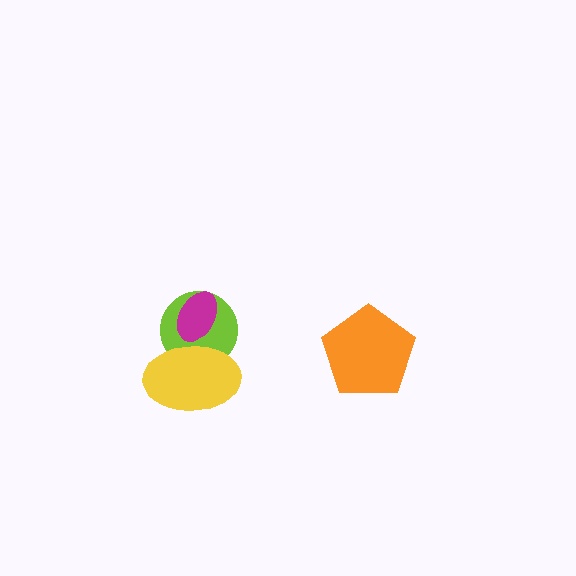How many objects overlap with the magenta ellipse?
2 objects overlap with the magenta ellipse.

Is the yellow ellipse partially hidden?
Yes, it is partially covered by another shape.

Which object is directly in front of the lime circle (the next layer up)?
The yellow ellipse is directly in front of the lime circle.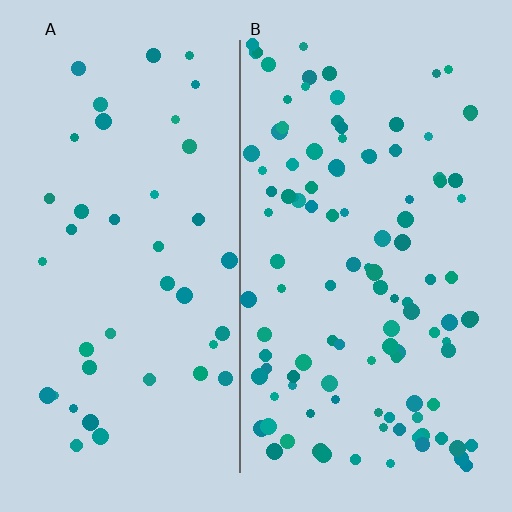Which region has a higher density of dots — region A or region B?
B (the right).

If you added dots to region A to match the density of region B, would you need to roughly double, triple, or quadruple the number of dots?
Approximately triple.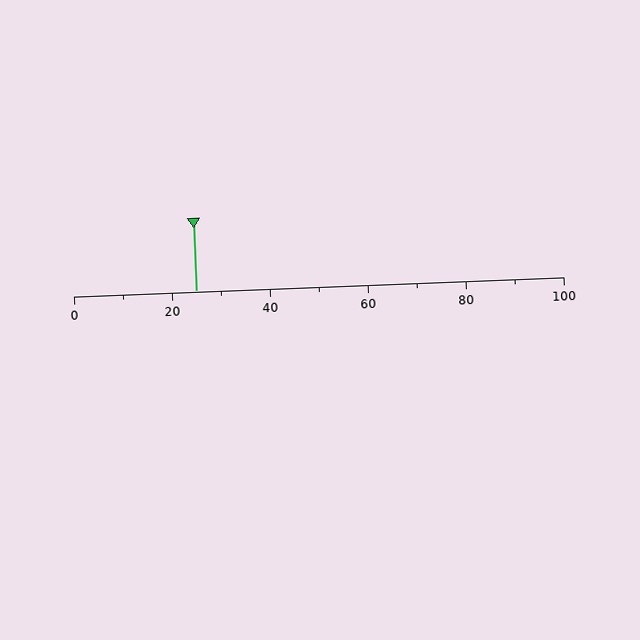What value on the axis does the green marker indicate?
The marker indicates approximately 25.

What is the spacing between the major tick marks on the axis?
The major ticks are spaced 20 apart.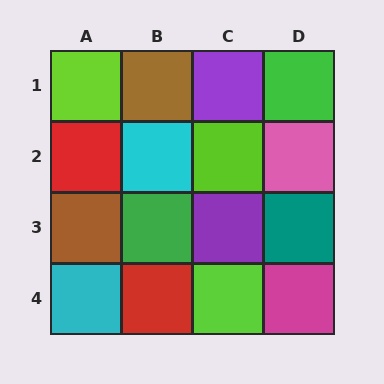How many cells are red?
2 cells are red.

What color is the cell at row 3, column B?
Green.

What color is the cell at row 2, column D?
Pink.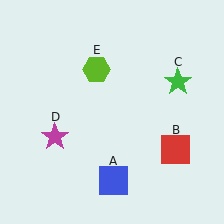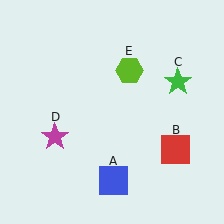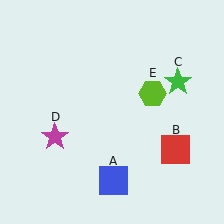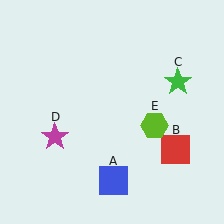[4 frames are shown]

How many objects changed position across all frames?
1 object changed position: lime hexagon (object E).